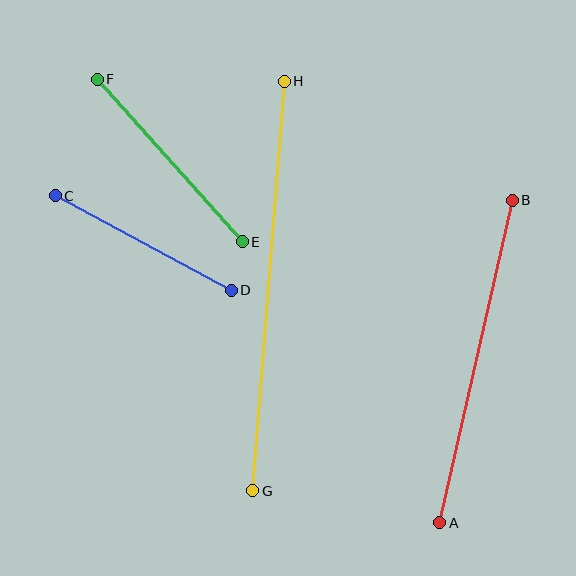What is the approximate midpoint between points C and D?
The midpoint is at approximately (143, 243) pixels.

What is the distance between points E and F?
The distance is approximately 218 pixels.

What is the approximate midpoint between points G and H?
The midpoint is at approximately (268, 286) pixels.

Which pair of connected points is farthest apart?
Points G and H are farthest apart.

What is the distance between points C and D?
The distance is approximately 200 pixels.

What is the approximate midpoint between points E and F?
The midpoint is at approximately (170, 160) pixels.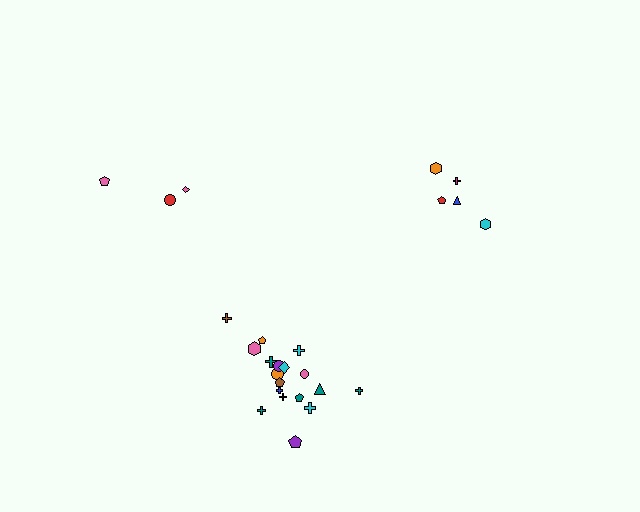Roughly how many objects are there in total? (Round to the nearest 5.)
Roughly 25 objects in total.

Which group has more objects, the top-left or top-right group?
The top-right group.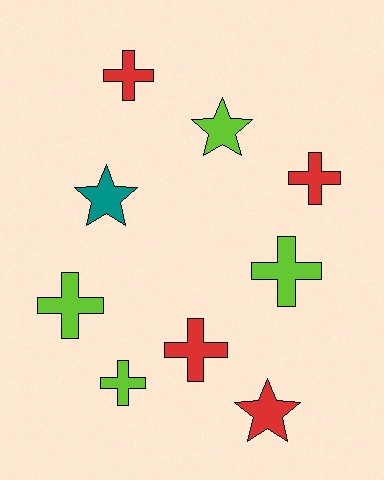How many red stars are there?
There is 1 red star.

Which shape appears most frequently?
Cross, with 6 objects.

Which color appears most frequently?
Red, with 4 objects.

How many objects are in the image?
There are 9 objects.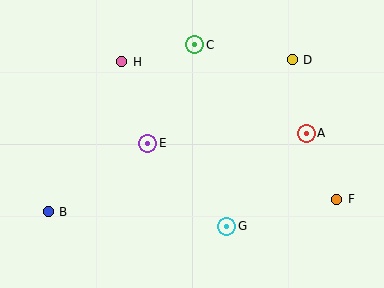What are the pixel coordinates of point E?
Point E is at (148, 143).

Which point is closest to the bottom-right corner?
Point F is closest to the bottom-right corner.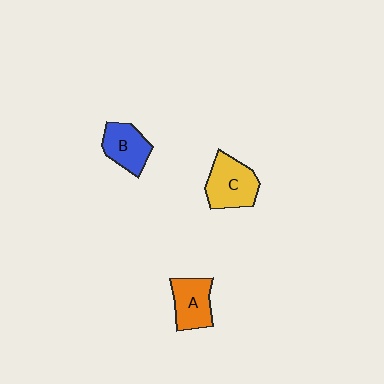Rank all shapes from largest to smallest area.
From largest to smallest: C (yellow), A (orange), B (blue).